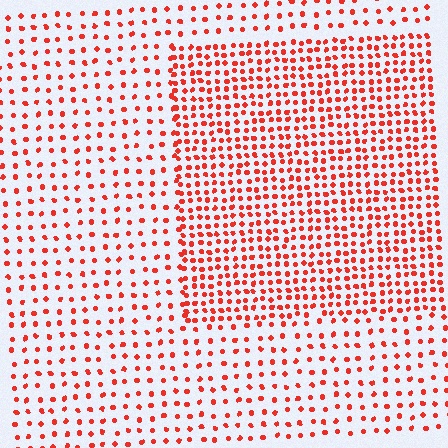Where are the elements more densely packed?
The elements are more densely packed inside the rectangle boundary.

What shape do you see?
I see a rectangle.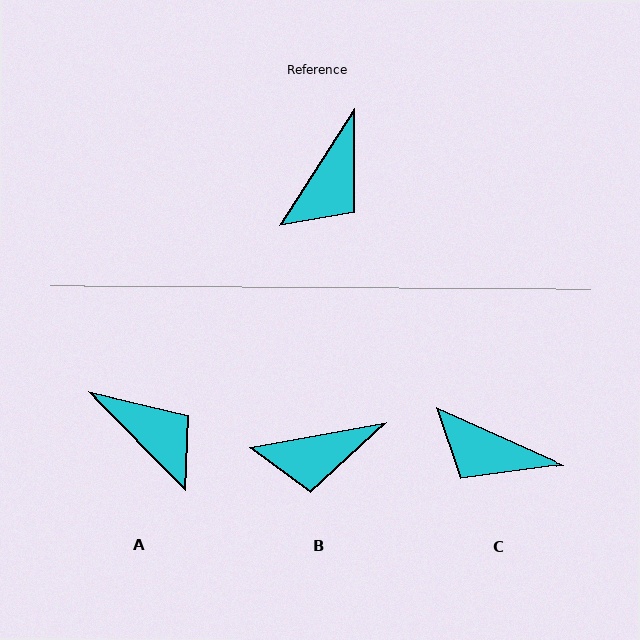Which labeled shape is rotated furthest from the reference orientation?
C, about 82 degrees away.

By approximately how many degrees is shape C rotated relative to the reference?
Approximately 82 degrees clockwise.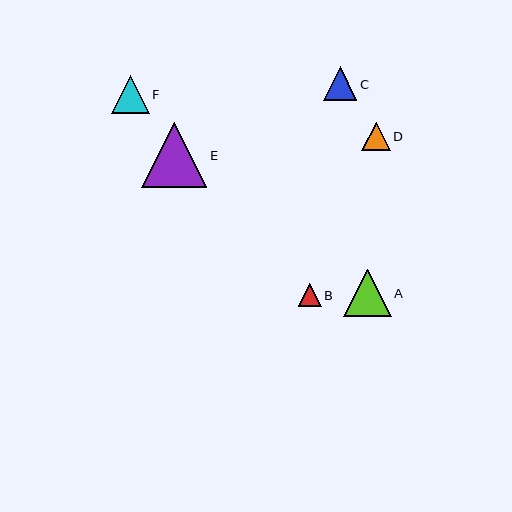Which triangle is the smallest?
Triangle B is the smallest with a size of approximately 23 pixels.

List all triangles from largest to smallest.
From largest to smallest: E, A, F, C, D, B.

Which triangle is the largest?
Triangle E is the largest with a size of approximately 66 pixels.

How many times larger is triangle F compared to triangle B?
Triangle F is approximately 1.6 times the size of triangle B.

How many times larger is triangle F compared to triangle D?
Triangle F is approximately 1.3 times the size of triangle D.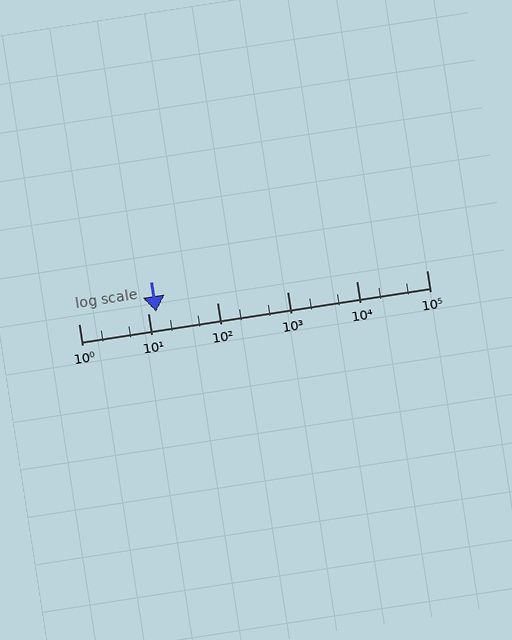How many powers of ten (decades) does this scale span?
The scale spans 5 decades, from 1 to 100000.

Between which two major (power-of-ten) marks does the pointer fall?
The pointer is between 10 and 100.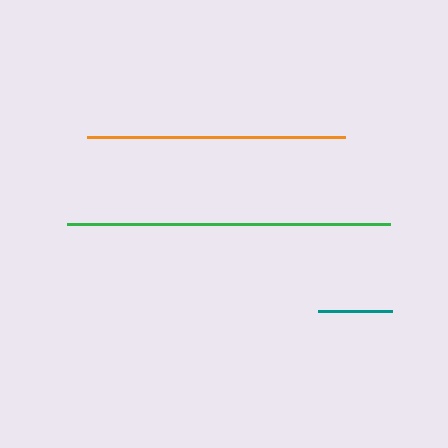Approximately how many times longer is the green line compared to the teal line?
The green line is approximately 4.3 times the length of the teal line.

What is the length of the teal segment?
The teal segment is approximately 75 pixels long.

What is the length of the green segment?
The green segment is approximately 322 pixels long.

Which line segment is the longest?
The green line is the longest at approximately 322 pixels.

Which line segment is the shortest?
The teal line is the shortest at approximately 75 pixels.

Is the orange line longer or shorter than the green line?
The green line is longer than the orange line.